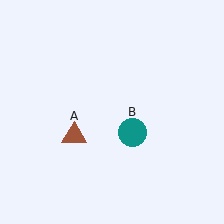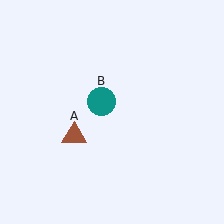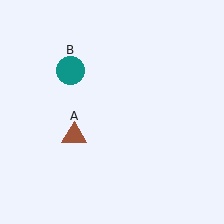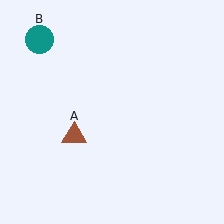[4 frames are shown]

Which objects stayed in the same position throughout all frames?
Brown triangle (object A) remained stationary.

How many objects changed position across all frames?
1 object changed position: teal circle (object B).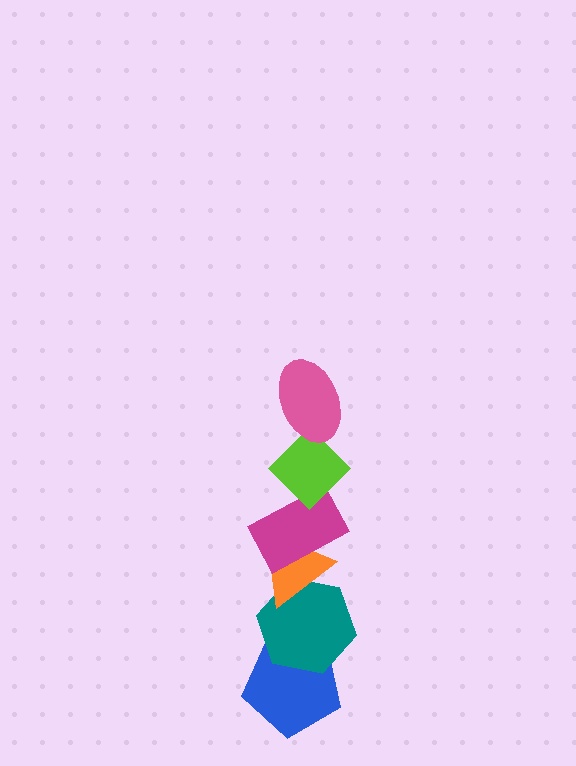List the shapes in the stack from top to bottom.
From top to bottom: the pink ellipse, the lime diamond, the magenta rectangle, the orange triangle, the teal hexagon, the blue pentagon.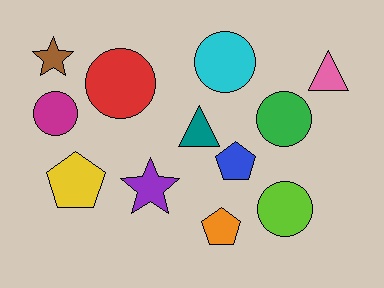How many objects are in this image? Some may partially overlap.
There are 12 objects.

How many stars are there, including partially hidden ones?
There are 2 stars.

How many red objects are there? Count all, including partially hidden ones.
There is 1 red object.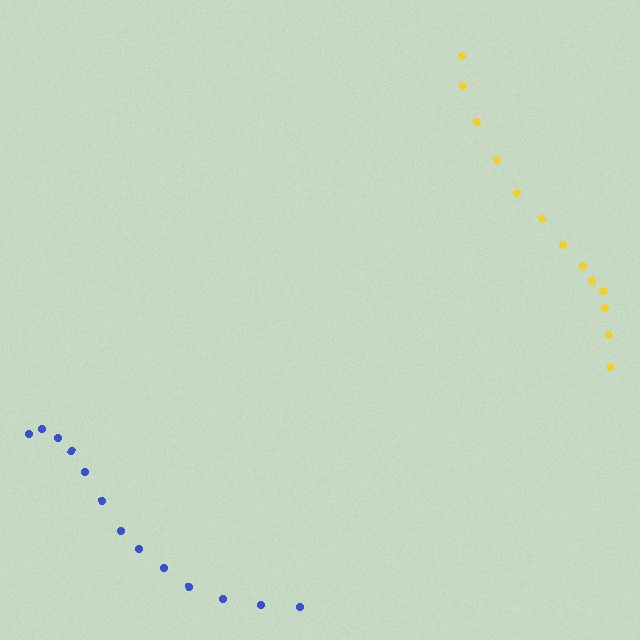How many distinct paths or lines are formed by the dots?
There are 2 distinct paths.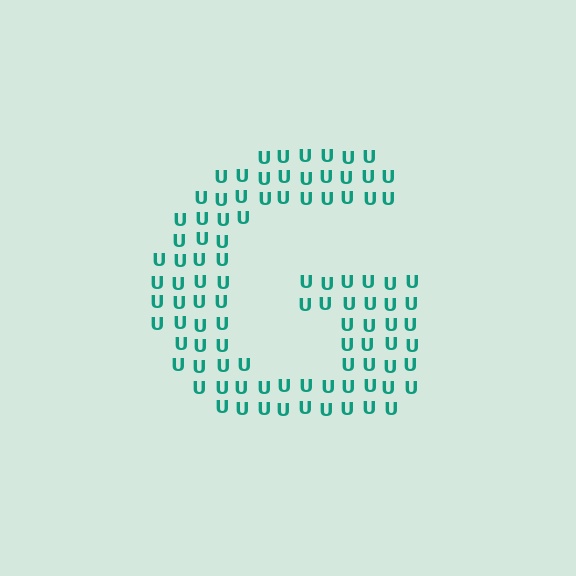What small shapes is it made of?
It is made of small letter U's.